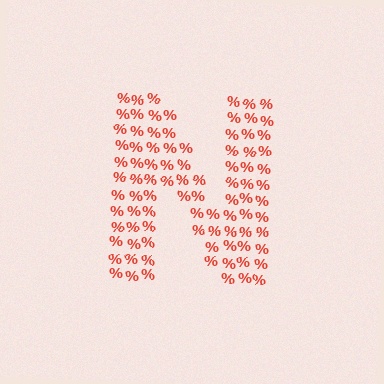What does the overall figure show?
The overall figure shows the letter N.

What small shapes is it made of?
It is made of small percent signs.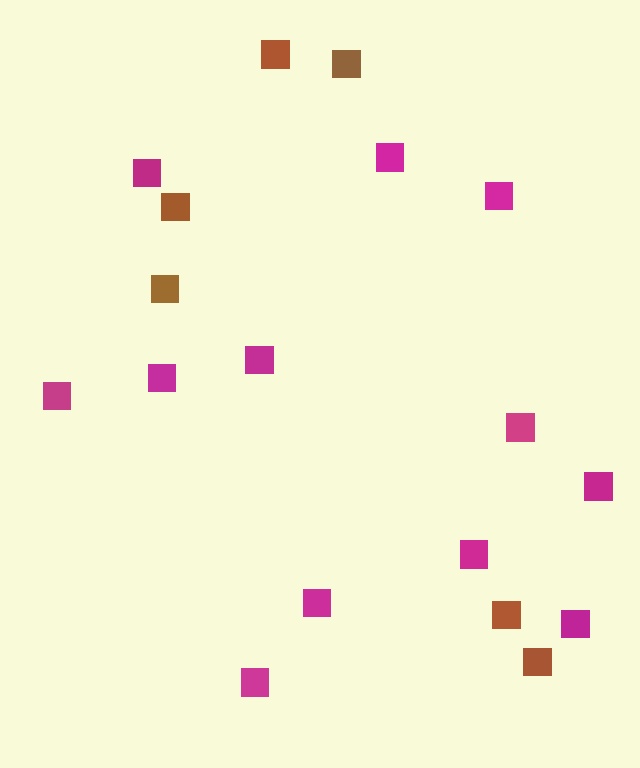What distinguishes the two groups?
There are 2 groups: one group of brown squares (6) and one group of magenta squares (12).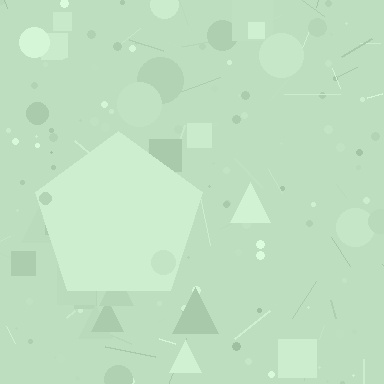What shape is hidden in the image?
A pentagon is hidden in the image.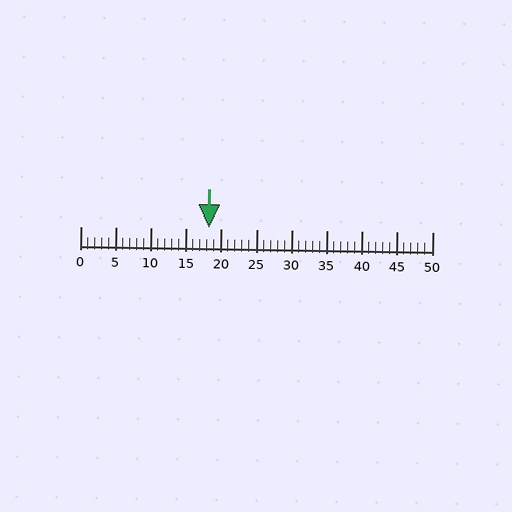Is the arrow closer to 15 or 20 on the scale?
The arrow is closer to 20.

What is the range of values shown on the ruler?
The ruler shows values from 0 to 50.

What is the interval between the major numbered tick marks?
The major tick marks are spaced 5 units apart.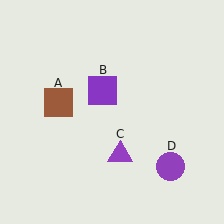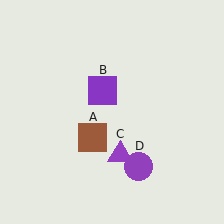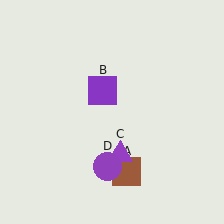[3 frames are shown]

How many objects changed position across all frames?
2 objects changed position: brown square (object A), purple circle (object D).